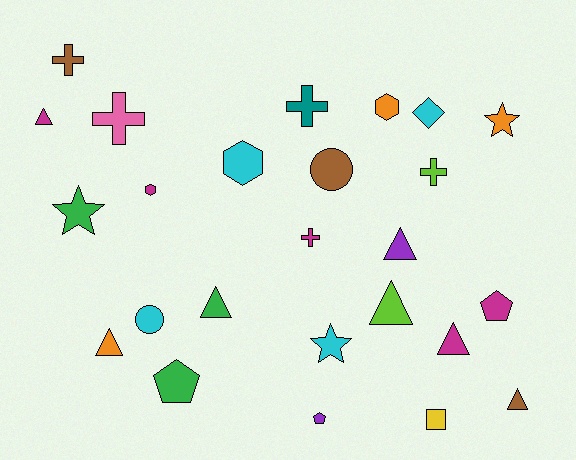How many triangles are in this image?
There are 7 triangles.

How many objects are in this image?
There are 25 objects.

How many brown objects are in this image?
There are 3 brown objects.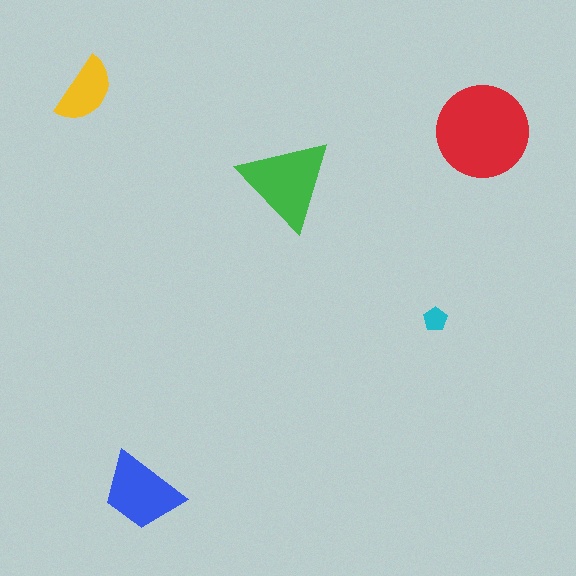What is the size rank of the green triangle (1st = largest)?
2nd.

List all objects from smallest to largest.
The cyan pentagon, the yellow semicircle, the blue trapezoid, the green triangle, the red circle.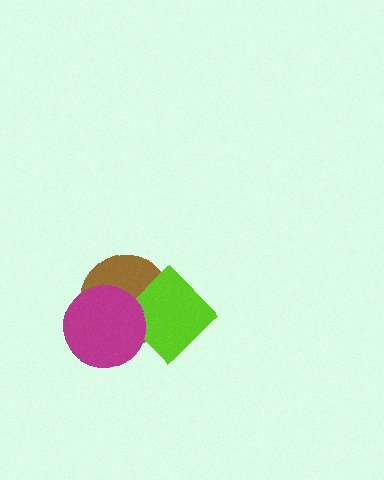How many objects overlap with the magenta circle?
2 objects overlap with the magenta circle.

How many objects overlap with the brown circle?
2 objects overlap with the brown circle.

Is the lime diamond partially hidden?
Yes, it is partially covered by another shape.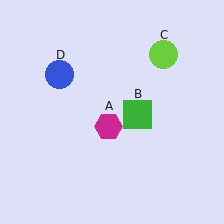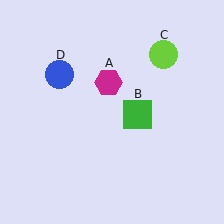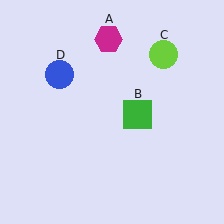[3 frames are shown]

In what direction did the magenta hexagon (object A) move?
The magenta hexagon (object A) moved up.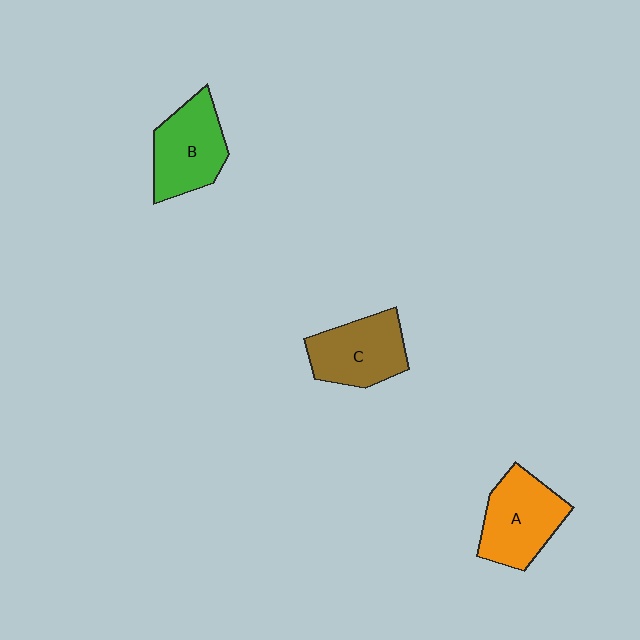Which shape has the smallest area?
Shape C (brown).